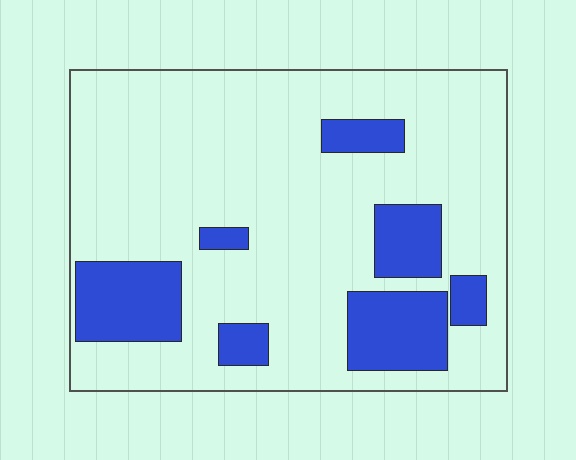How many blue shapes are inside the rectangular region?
7.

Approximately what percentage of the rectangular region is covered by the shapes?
Approximately 20%.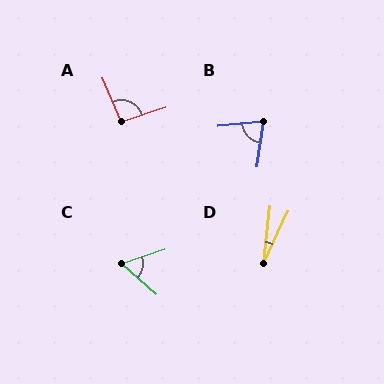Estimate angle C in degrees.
Approximately 60 degrees.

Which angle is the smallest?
D, at approximately 19 degrees.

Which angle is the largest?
A, at approximately 95 degrees.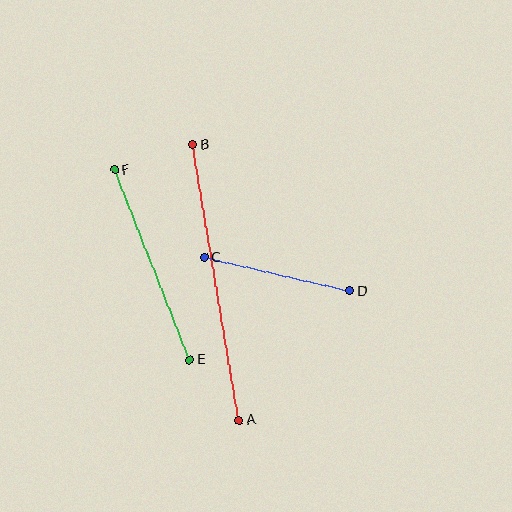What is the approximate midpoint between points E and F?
The midpoint is at approximately (152, 265) pixels.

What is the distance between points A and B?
The distance is approximately 279 pixels.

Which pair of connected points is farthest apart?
Points A and B are farthest apart.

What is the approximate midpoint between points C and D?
The midpoint is at approximately (277, 274) pixels.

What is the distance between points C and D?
The distance is approximately 149 pixels.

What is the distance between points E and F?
The distance is approximately 204 pixels.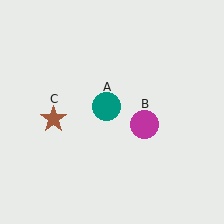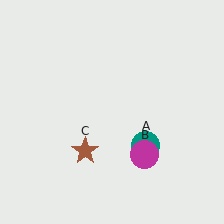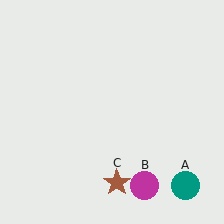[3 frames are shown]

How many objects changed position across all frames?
3 objects changed position: teal circle (object A), magenta circle (object B), brown star (object C).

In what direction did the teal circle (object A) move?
The teal circle (object A) moved down and to the right.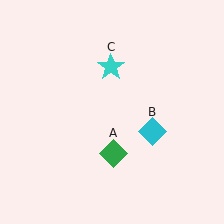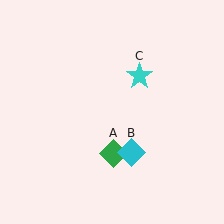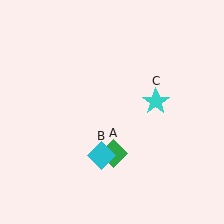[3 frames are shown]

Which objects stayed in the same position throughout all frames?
Green diamond (object A) remained stationary.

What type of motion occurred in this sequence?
The cyan diamond (object B), cyan star (object C) rotated clockwise around the center of the scene.